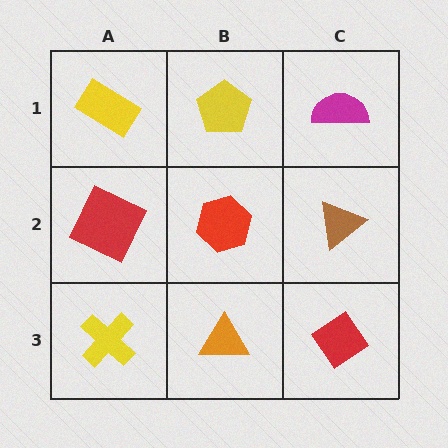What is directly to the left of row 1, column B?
A yellow rectangle.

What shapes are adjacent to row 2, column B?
A yellow pentagon (row 1, column B), an orange triangle (row 3, column B), a red square (row 2, column A), a brown triangle (row 2, column C).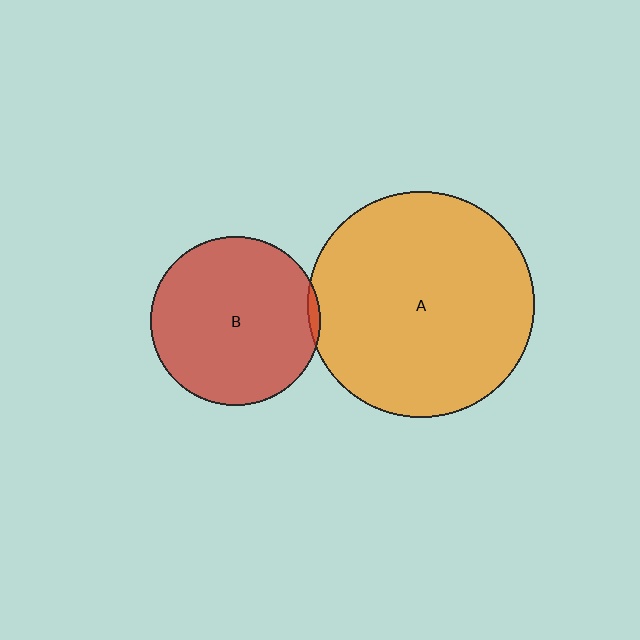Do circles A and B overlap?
Yes.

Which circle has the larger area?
Circle A (orange).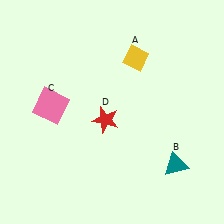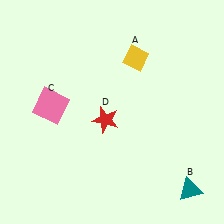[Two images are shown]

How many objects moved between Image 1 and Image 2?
1 object moved between the two images.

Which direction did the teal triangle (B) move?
The teal triangle (B) moved down.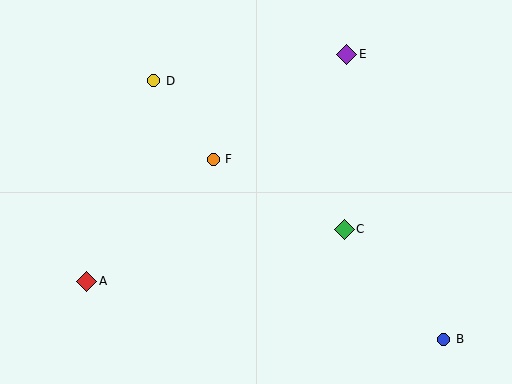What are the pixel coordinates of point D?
Point D is at (154, 81).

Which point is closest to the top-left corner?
Point D is closest to the top-left corner.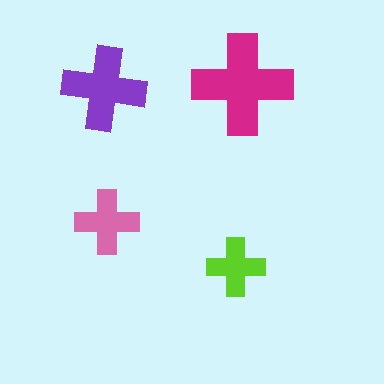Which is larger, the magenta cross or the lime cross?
The magenta one.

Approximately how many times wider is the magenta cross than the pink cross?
About 1.5 times wider.